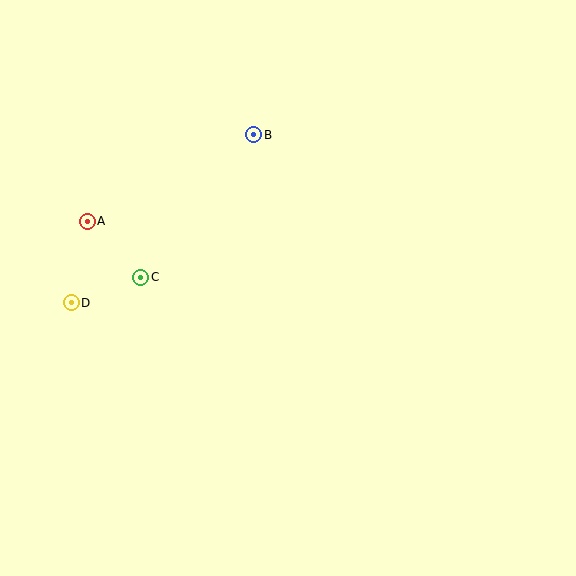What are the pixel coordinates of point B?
Point B is at (254, 135).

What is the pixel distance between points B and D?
The distance between B and D is 248 pixels.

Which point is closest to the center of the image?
Point C at (141, 277) is closest to the center.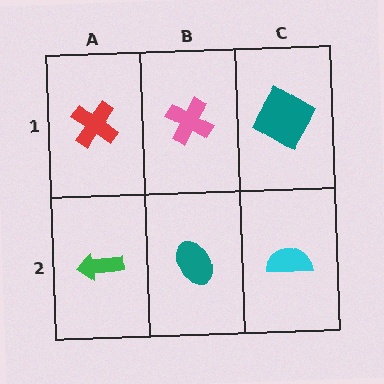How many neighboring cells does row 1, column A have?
2.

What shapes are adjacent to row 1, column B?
A teal ellipse (row 2, column B), a red cross (row 1, column A), a teal square (row 1, column C).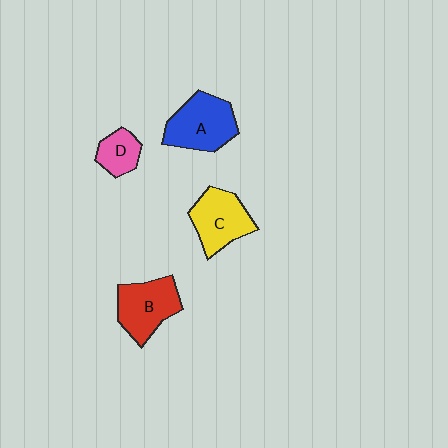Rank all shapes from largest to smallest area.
From largest to smallest: A (blue), B (red), C (yellow), D (pink).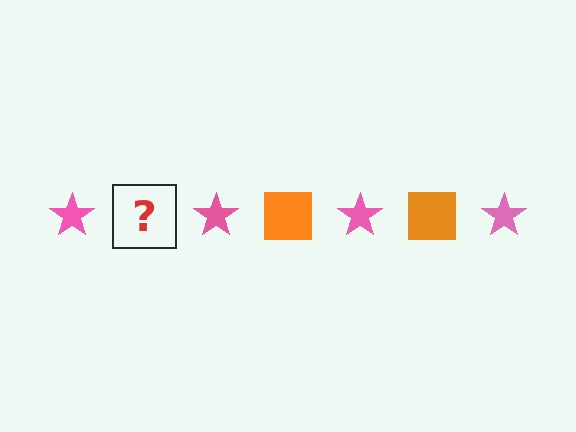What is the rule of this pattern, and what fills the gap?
The rule is that the pattern alternates between pink star and orange square. The gap should be filled with an orange square.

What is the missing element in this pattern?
The missing element is an orange square.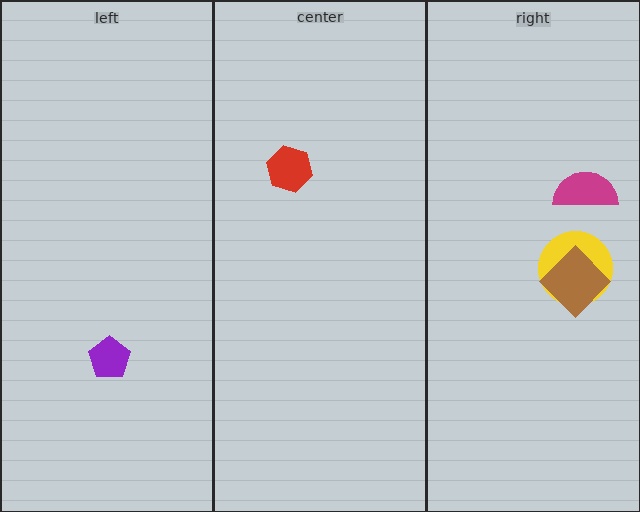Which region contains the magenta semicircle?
The right region.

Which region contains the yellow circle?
The right region.